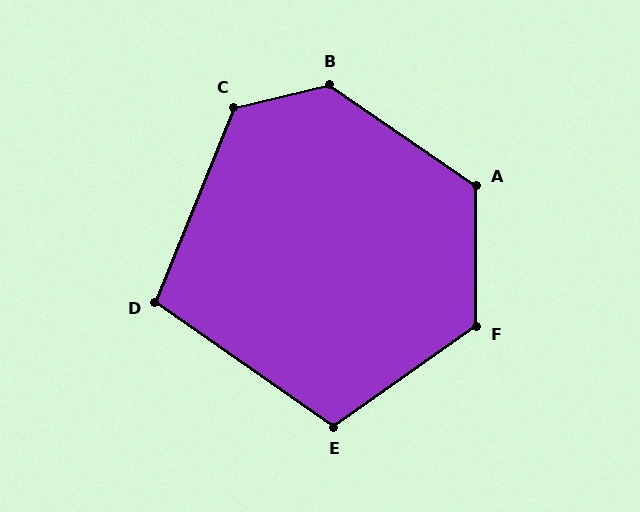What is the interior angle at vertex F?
Approximately 125 degrees (obtuse).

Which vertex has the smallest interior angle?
D, at approximately 103 degrees.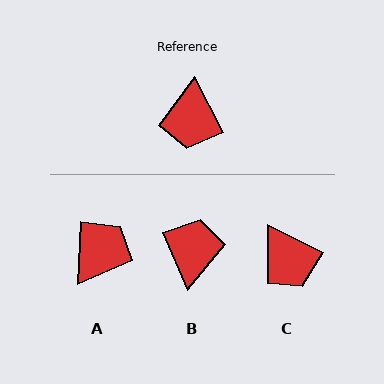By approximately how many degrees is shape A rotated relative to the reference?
Approximately 149 degrees counter-clockwise.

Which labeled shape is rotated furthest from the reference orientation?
B, about 176 degrees away.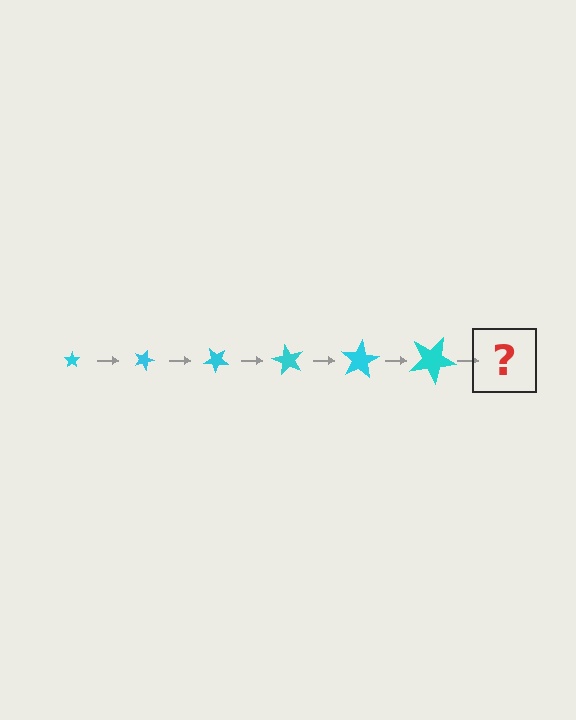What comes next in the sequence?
The next element should be a star, larger than the previous one and rotated 120 degrees from the start.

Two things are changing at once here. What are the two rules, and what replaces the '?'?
The two rules are that the star grows larger each step and it rotates 20 degrees each step. The '?' should be a star, larger than the previous one and rotated 120 degrees from the start.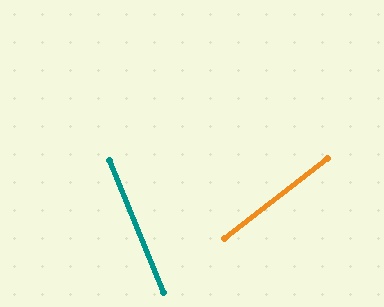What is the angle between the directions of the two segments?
Approximately 74 degrees.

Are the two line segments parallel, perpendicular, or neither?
Neither parallel nor perpendicular — they differ by about 74°.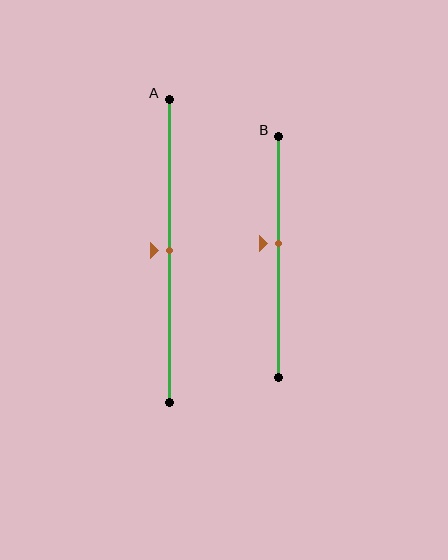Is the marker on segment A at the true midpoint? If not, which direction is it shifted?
Yes, the marker on segment A is at the true midpoint.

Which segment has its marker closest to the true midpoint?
Segment A has its marker closest to the true midpoint.